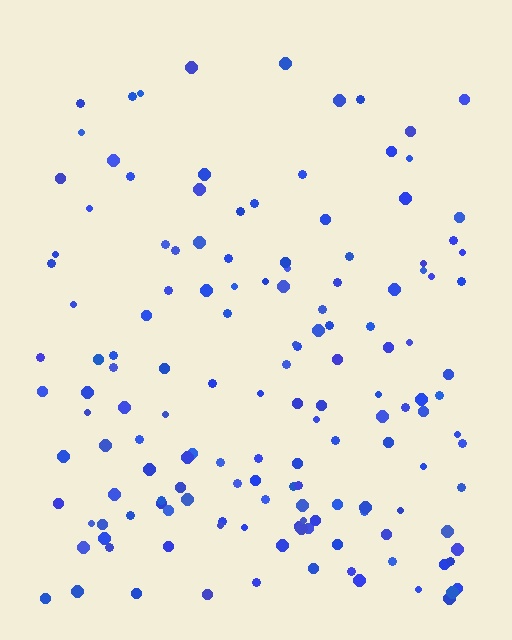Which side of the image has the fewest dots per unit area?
The top.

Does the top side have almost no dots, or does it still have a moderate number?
Still a moderate number, just noticeably fewer than the bottom.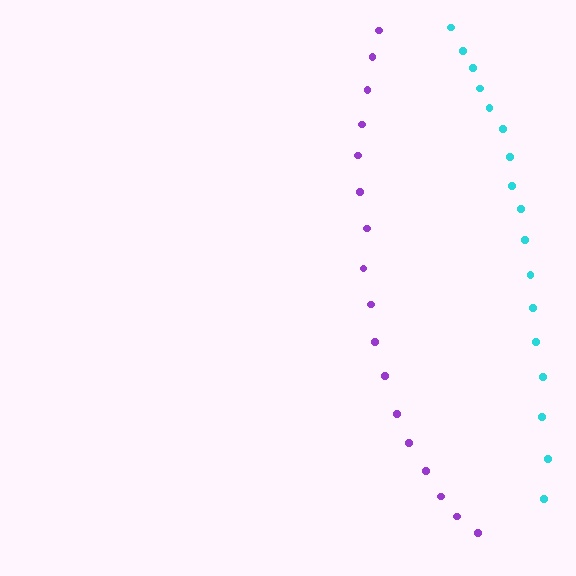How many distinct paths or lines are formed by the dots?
There are 2 distinct paths.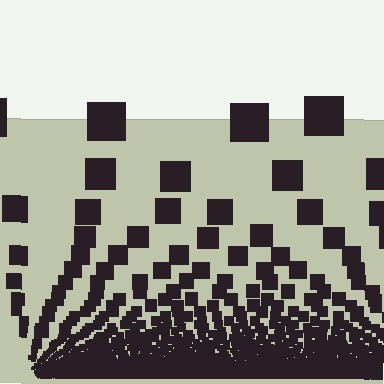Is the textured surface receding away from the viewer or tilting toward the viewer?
The surface appears to tilt toward the viewer. Texture elements get larger and sparser toward the top.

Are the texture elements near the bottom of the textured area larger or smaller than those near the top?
Smaller. The gradient is inverted — elements near the bottom are smaller and denser.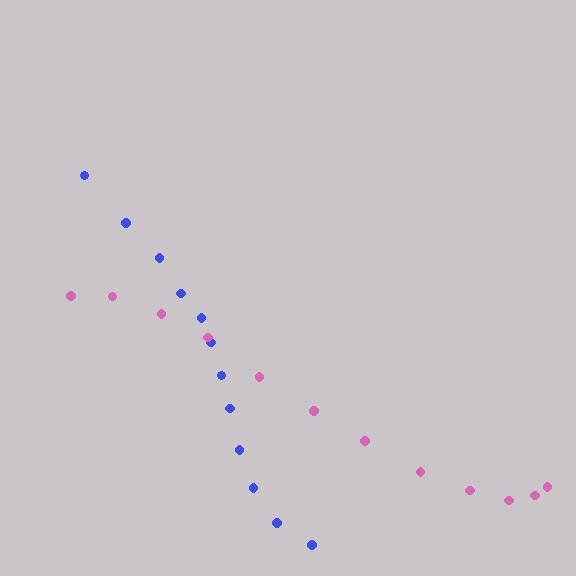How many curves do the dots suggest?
There are 2 distinct paths.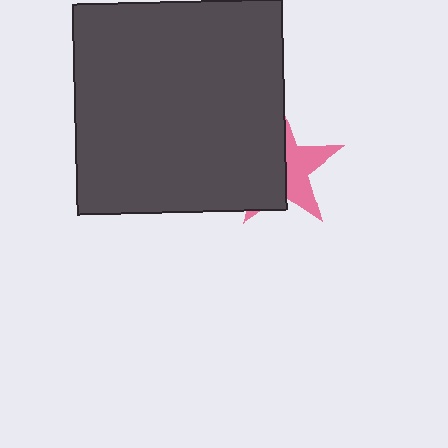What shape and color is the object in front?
The object in front is a dark gray square.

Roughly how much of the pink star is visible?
A small part of it is visible (roughly 44%).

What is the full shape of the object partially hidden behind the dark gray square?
The partially hidden object is a pink star.